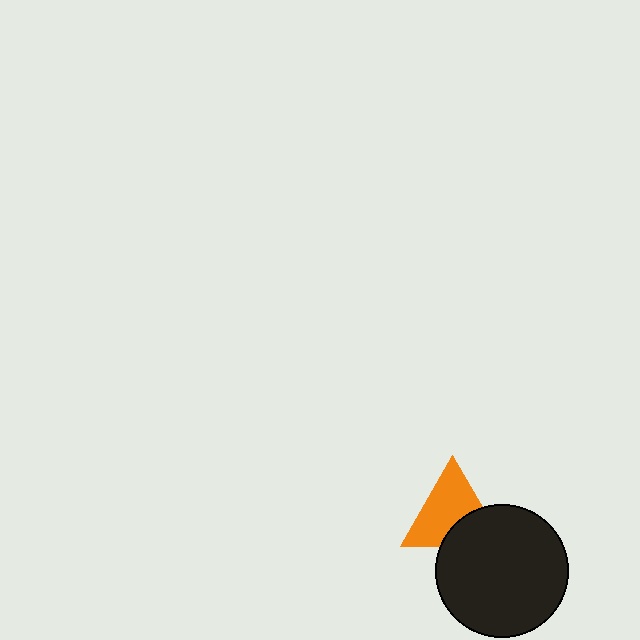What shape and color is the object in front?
The object in front is a black circle.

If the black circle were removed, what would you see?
You would see the complete orange triangle.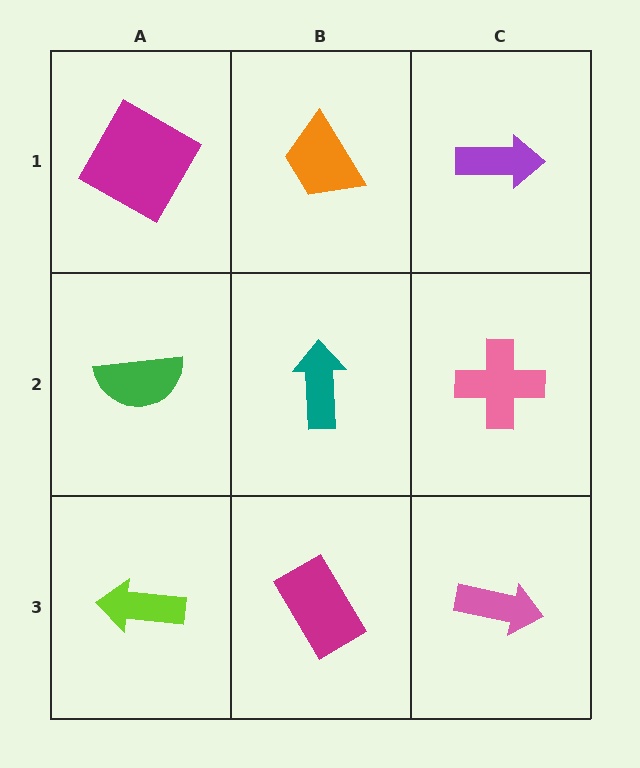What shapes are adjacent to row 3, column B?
A teal arrow (row 2, column B), a lime arrow (row 3, column A), a pink arrow (row 3, column C).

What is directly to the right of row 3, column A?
A magenta rectangle.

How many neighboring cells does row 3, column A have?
2.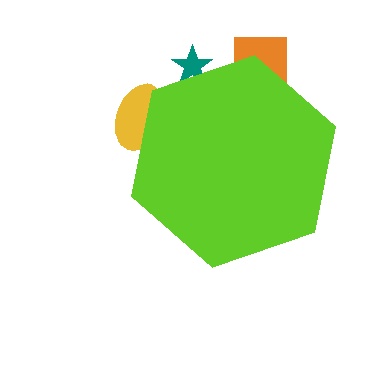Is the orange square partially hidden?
Yes, the orange square is partially hidden behind the lime hexagon.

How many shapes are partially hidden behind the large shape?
3 shapes are partially hidden.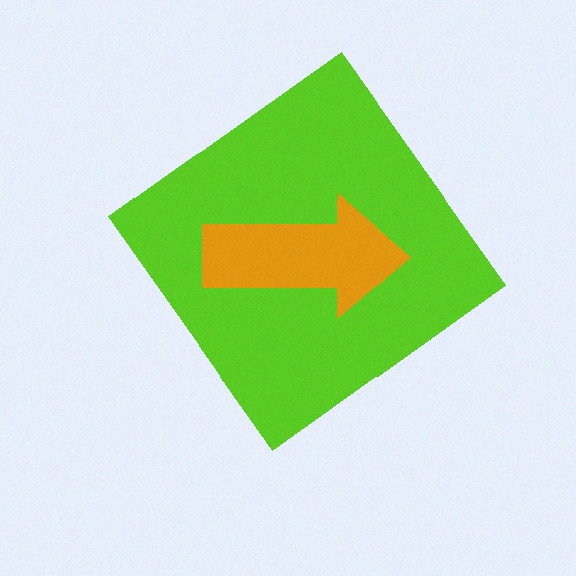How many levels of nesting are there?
2.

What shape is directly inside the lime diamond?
The orange arrow.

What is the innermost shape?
The orange arrow.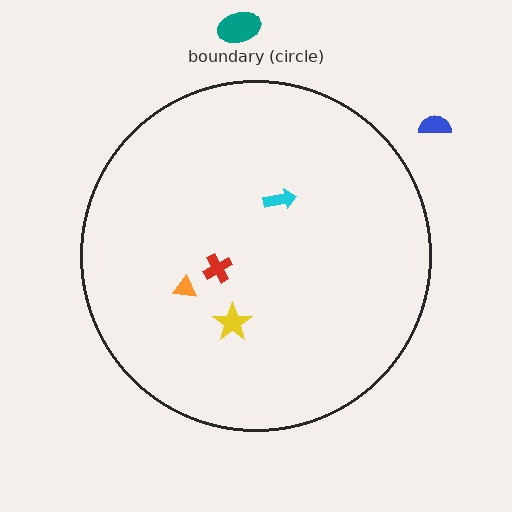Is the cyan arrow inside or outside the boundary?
Inside.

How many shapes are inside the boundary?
4 inside, 2 outside.